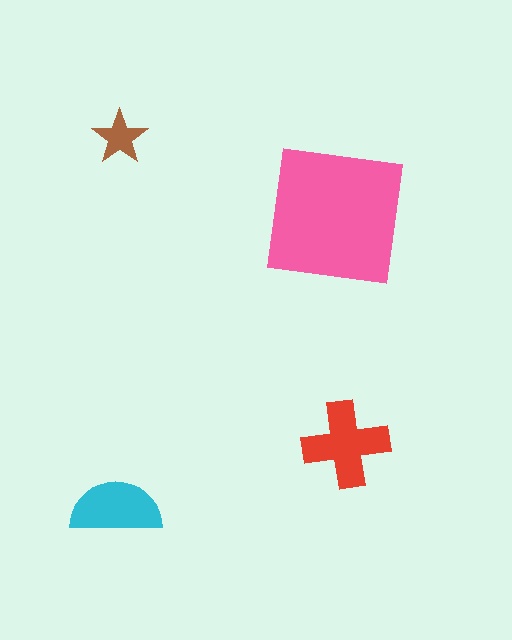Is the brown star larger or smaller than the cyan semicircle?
Smaller.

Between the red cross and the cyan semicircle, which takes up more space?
The red cross.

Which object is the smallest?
The brown star.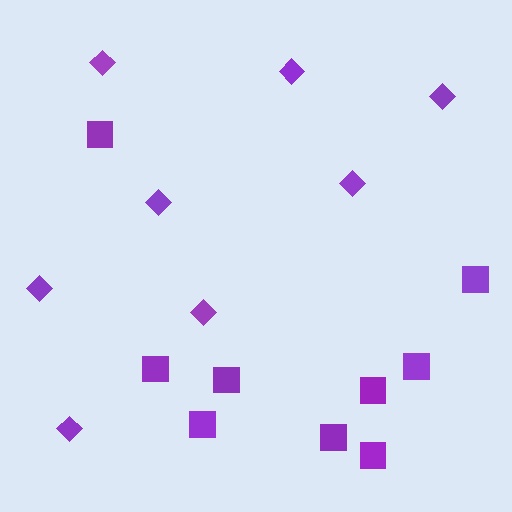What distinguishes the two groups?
There are 2 groups: one group of squares (9) and one group of diamonds (8).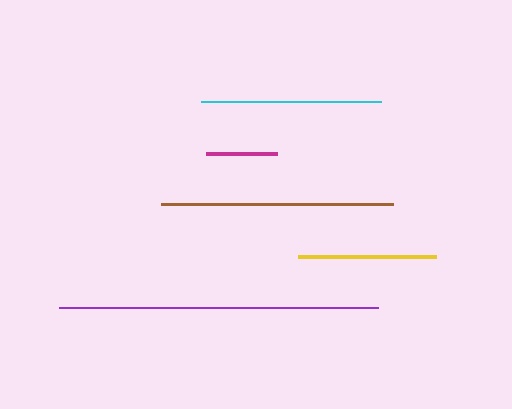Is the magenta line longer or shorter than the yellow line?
The yellow line is longer than the magenta line.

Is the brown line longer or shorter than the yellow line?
The brown line is longer than the yellow line.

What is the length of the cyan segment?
The cyan segment is approximately 179 pixels long.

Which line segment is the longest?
The purple line is the longest at approximately 318 pixels.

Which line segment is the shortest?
The magenta line is the shortest at approximately 72 pixels.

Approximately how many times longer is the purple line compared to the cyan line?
The purple line is approximately 1.8 times the length of the cyan line.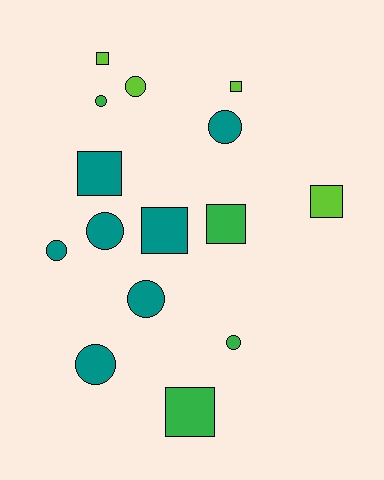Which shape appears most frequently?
Circle, with 8 objects.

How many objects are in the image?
There are 15 objects.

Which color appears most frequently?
Teal, with 7 objects.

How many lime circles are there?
There is 1 lime circle.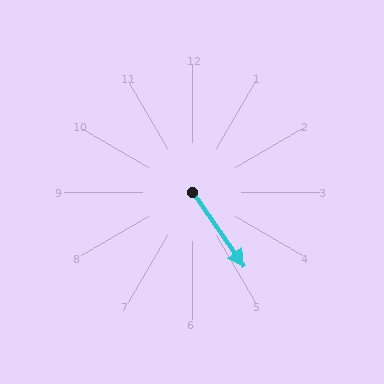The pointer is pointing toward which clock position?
Roughly 5 o'clock.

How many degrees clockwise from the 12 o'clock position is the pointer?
Approximately 145 degrees.